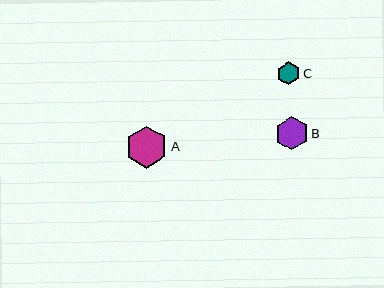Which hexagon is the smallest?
Hexagon C is the smallest with a size of approximately 24 pixels.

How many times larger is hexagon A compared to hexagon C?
Hexagon A is approximately 1.8 times the size of hexagon C.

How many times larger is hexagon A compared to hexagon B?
Hexagon A is approximately 1.3 times the size of hexagon B.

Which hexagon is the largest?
Hexagon A is the largest with a size of approximately 42 pixels.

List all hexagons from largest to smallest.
From largest to smallest: A, B, C.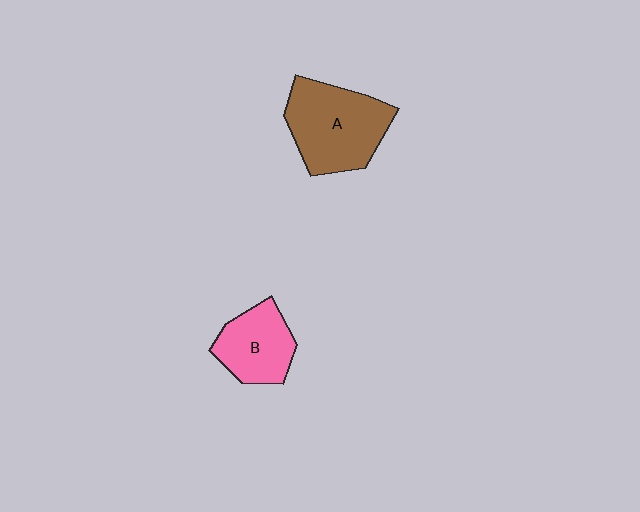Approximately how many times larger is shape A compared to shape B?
Approximately 1.5 times.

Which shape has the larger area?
Shape A (brown).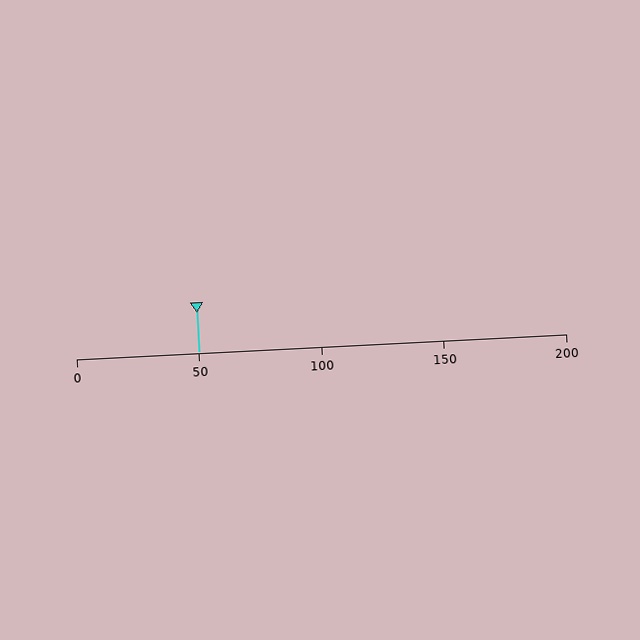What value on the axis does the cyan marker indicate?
The marker indicates approximately 50.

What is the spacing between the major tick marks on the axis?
The major ticks are spaced 50 apart.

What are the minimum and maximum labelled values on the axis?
The axis runs from 0 to 200.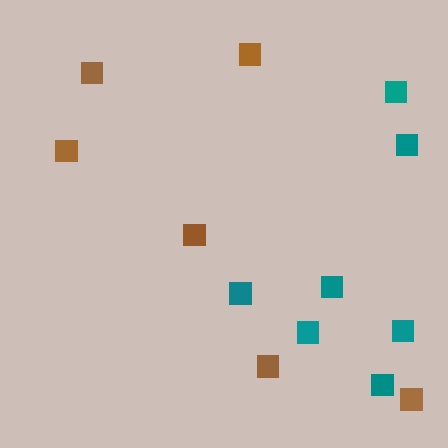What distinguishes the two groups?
There are 2 groups: one group of brown squares (6) and one group of teal squares (7).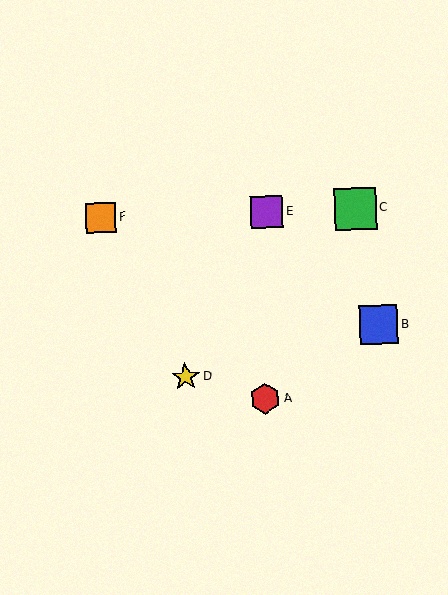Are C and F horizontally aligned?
Yes, both are at y≈209.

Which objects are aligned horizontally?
Objects C, E, F are aligned horizontally.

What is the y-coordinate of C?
Object C is at y≈209.